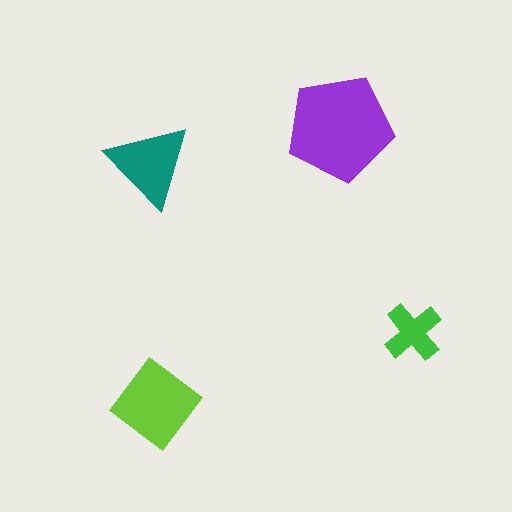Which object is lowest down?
The lime diamond is bottommost.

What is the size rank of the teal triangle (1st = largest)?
3rd.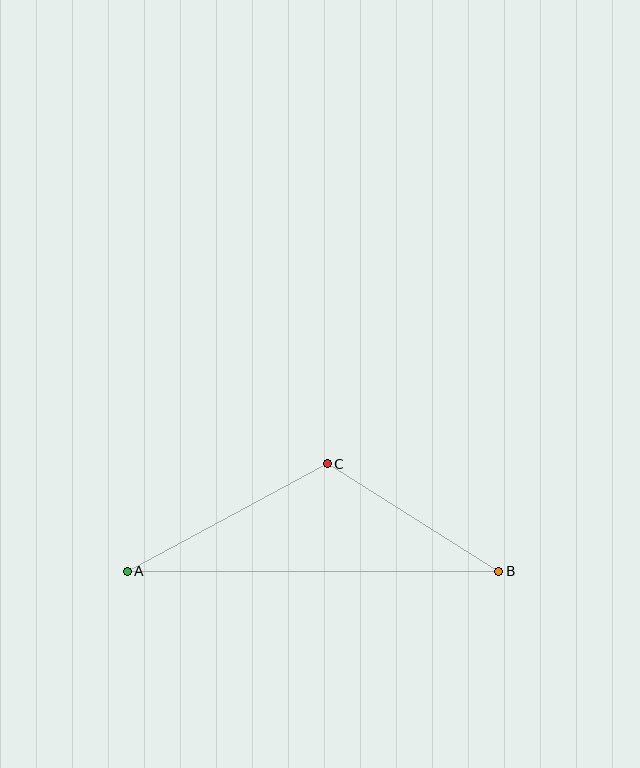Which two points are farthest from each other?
Points A and B are farthest from each other.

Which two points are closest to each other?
Points B and C are closest to each other.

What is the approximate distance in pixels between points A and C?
The distance between A and C is approximately 227 pixels.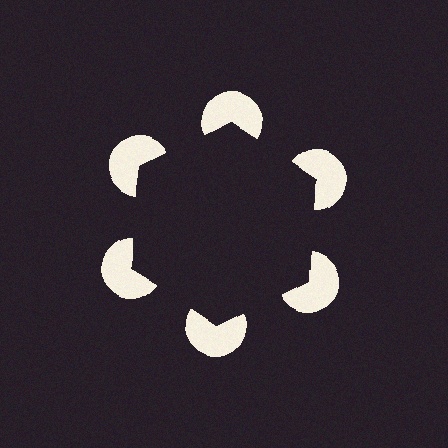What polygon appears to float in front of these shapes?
An illusory hexagon — its edges are inferred from the aligned wedge cuts in the pac-man discs, not physically drawn.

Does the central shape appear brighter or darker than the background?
It typically appears slightly darker than the background, even though no actual brightness change is drawn.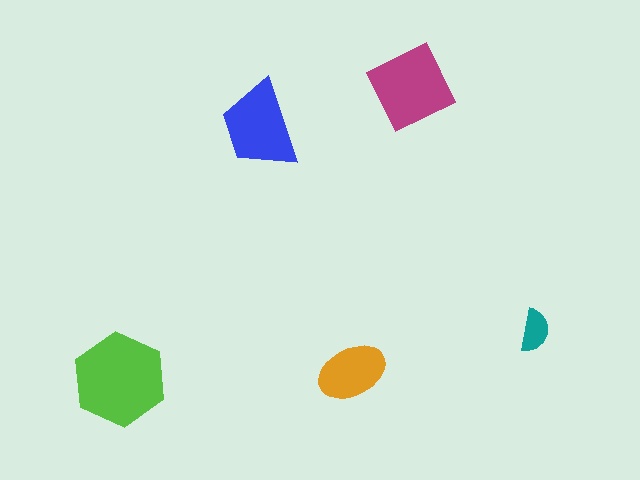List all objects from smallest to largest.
The teal semicircle, the orange ellipse, the blue trapezoid, the magenta diamond, the lime hexagon.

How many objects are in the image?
There are 5 objects in the image.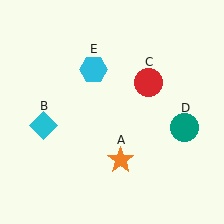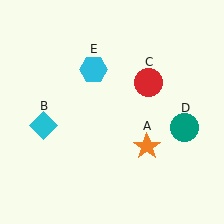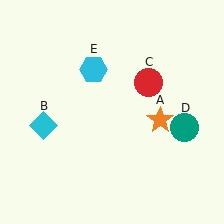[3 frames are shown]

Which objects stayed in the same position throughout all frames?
Cyan diamond (object B) and red circle (object C) and teal circle (object D) and cyan hexagon (object E) remained stationary.